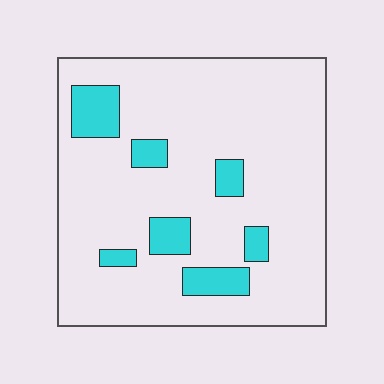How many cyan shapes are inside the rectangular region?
7.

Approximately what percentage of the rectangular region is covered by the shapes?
Approximately 15%.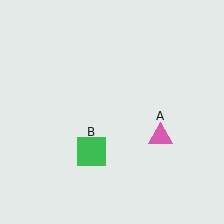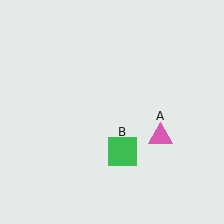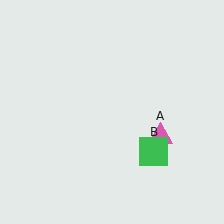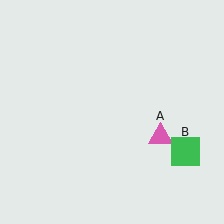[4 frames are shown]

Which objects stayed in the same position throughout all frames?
Pink triangle (object A) remained stationary.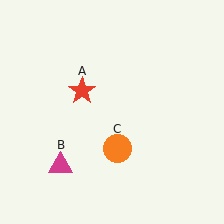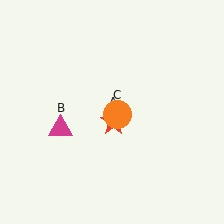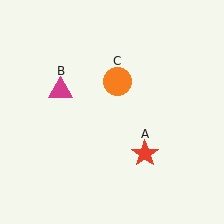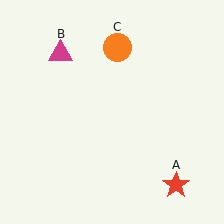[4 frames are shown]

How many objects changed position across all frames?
3 objects changed position: red star (object A), magenta triangle (object B), orange circle (object C).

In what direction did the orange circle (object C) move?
The orange circle (object C) moved up.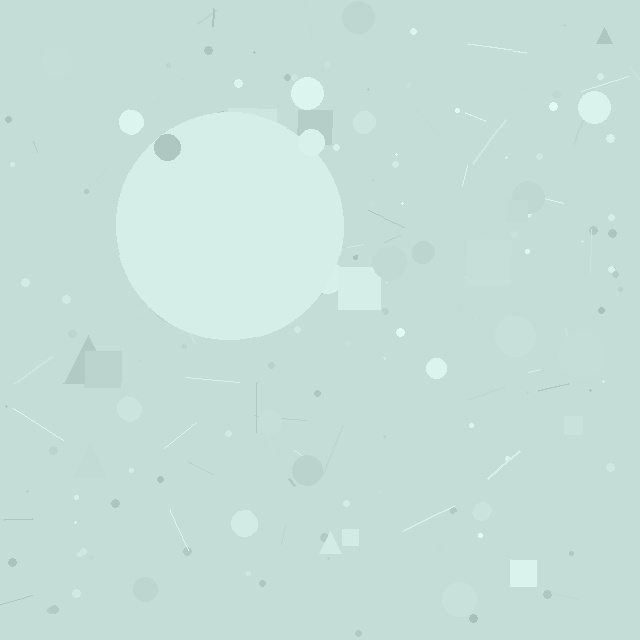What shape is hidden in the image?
A circle is hidden in the image.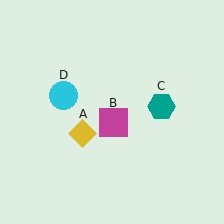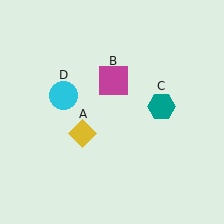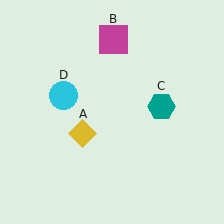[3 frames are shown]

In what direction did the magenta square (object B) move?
The magenta square (object B) moved up.